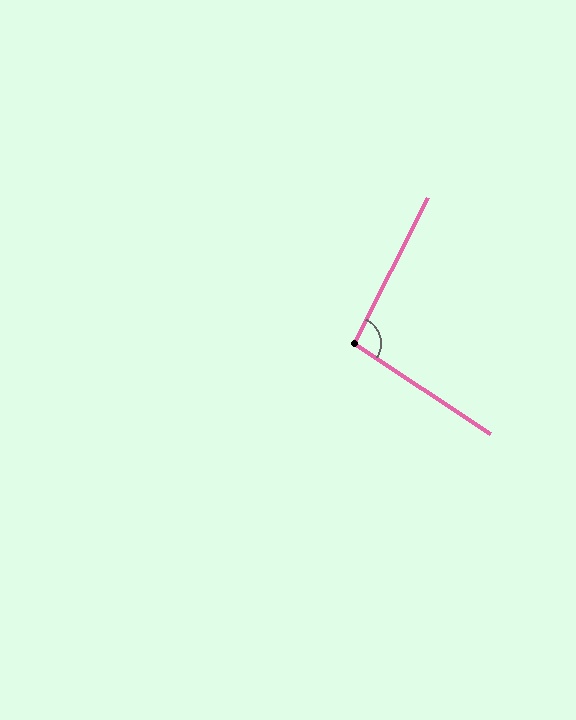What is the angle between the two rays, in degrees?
Approximately 97 degrees.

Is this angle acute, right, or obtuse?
It is obtuse.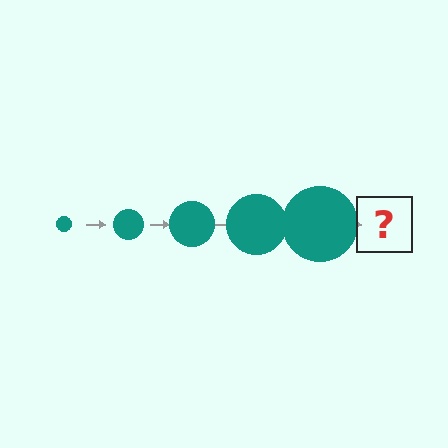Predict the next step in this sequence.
The next step is a teal circle, larger than the previous one.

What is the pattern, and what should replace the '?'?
The pattern is that the circle gets progressively larger each step. The '?' should be a teal circle, larger than the previous one.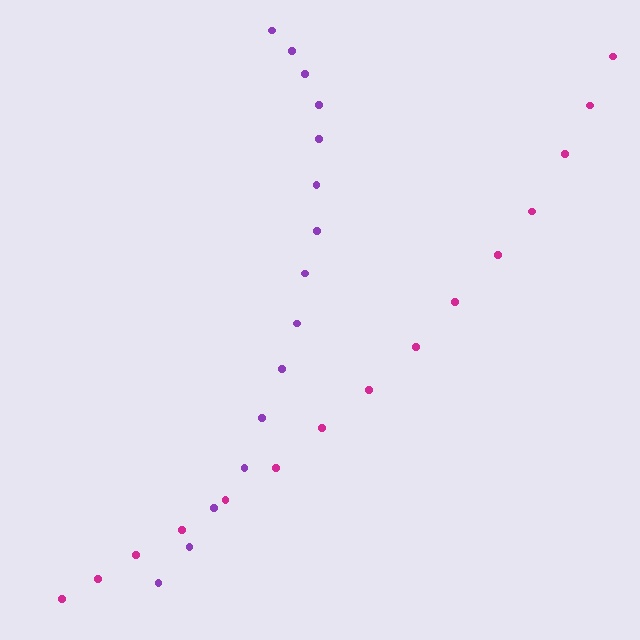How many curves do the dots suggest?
There are 2 distinct paths.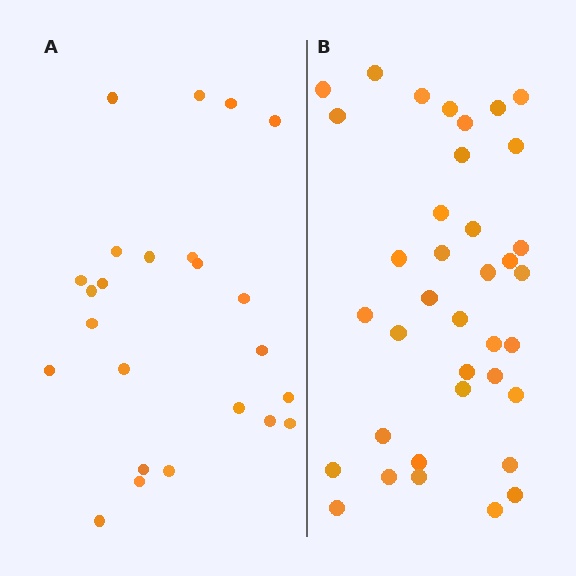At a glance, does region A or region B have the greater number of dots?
Region B (the right region) has more dots.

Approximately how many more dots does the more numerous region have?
Region B has approximately 15 more dots than region A.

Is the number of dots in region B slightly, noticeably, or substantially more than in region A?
Region B has substantially more. The ratio is roughly 1.5 to 1.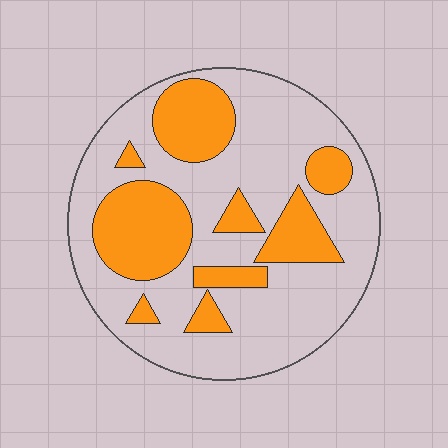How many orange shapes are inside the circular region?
9.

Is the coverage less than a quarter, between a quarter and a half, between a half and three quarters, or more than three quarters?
Between a quarter and a half.